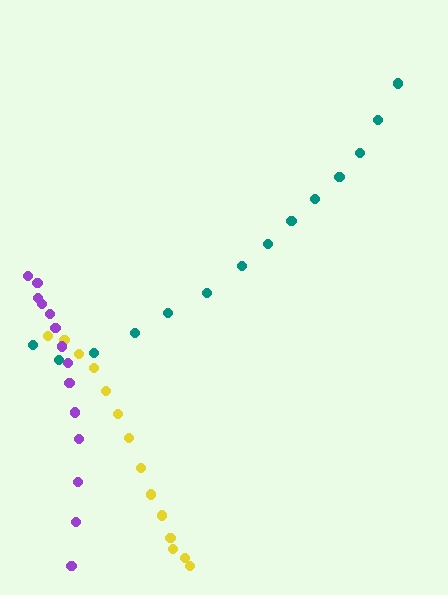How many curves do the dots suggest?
There are 3 distinct paths.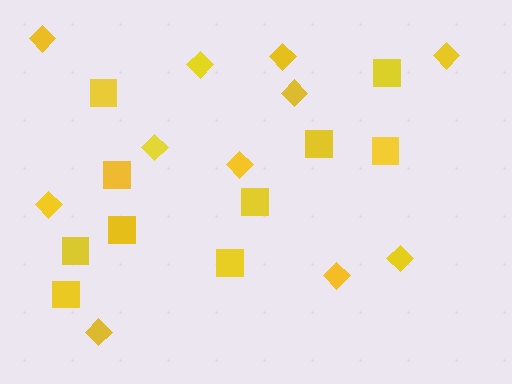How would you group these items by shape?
There are 2 groups: one group of squares (10) and one group of diamonds (11).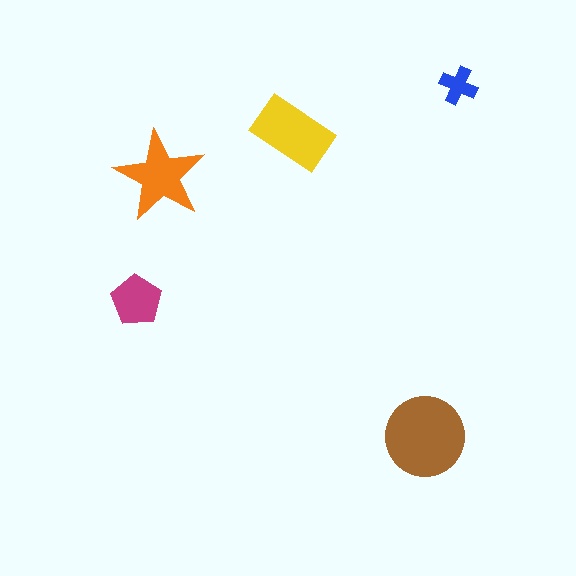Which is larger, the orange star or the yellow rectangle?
The yellow rectangle.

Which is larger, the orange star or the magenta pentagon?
The orange star.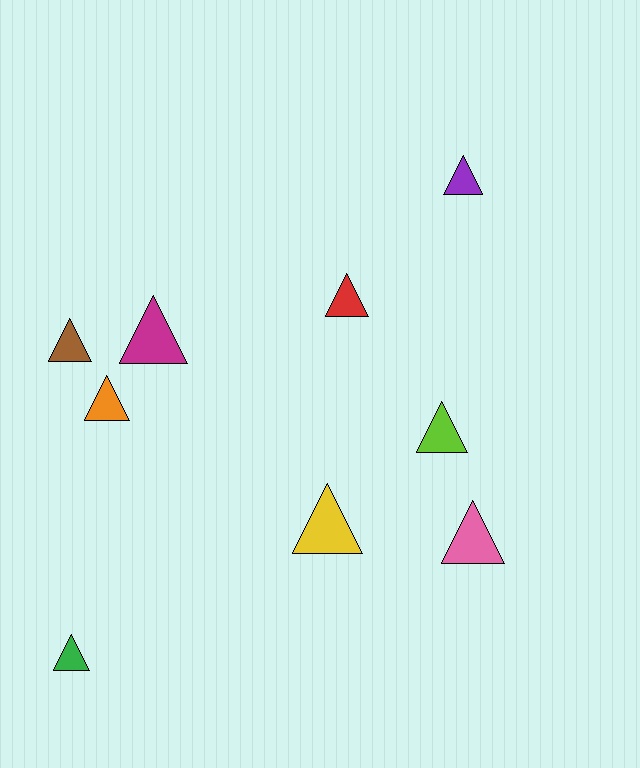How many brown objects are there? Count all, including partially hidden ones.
There is 1 brown object.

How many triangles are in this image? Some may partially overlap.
There are 9 triangles.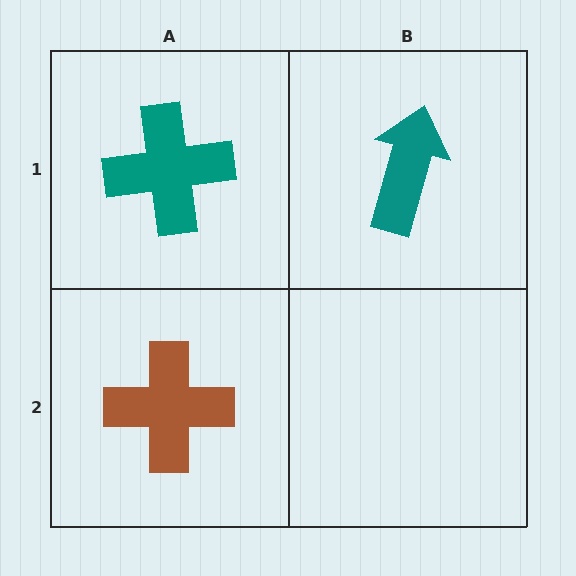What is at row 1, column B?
A teal arrow.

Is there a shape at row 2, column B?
No, that cell is empty.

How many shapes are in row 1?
2 shapes.